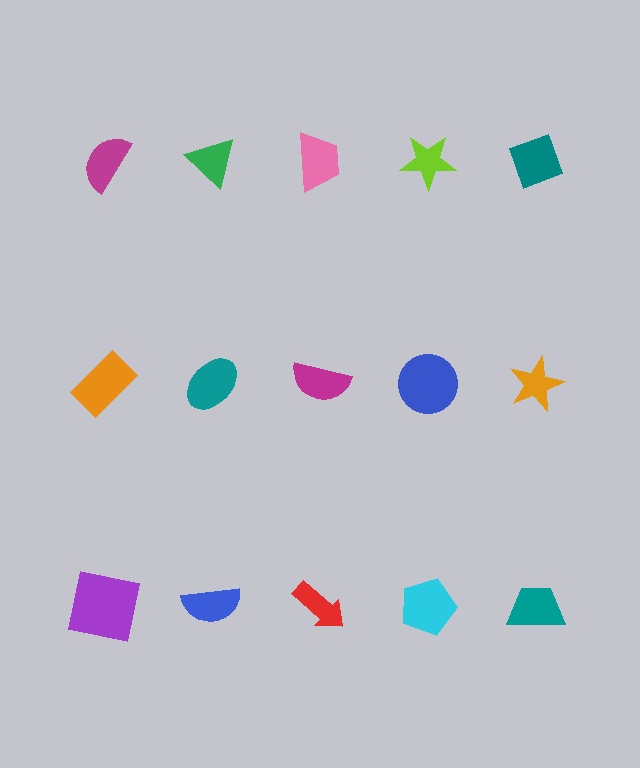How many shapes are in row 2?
5 shapes.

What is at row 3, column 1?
A purple square.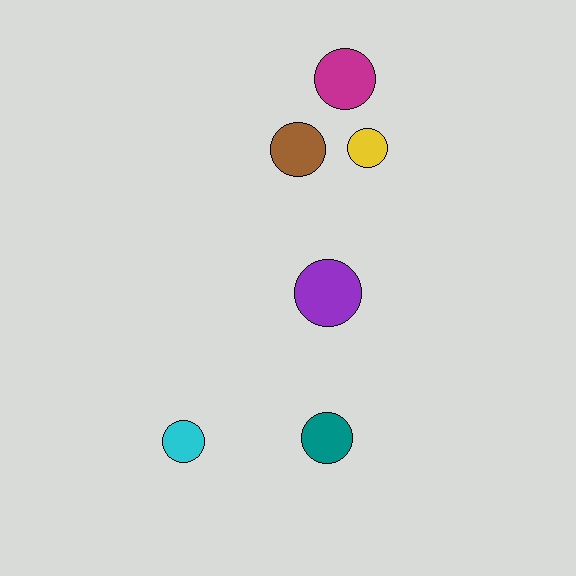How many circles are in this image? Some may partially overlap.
There are 6 circles.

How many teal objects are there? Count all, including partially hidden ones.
There is 1 teal object.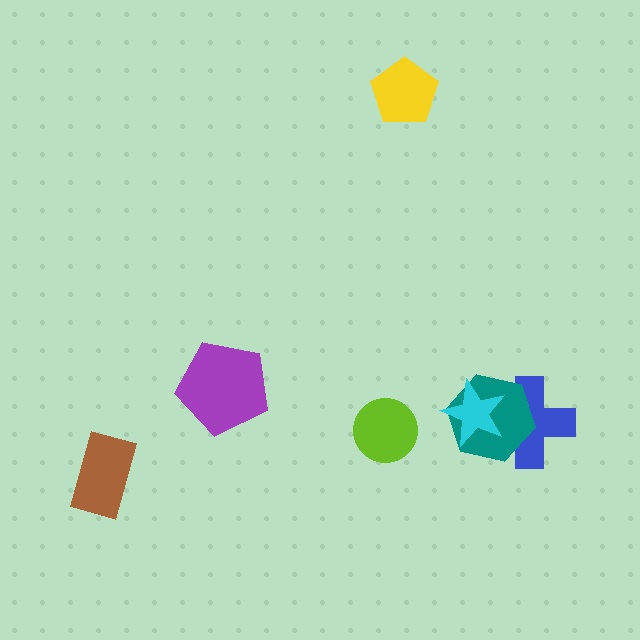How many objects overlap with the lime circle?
0 objects overlap with the lime circle.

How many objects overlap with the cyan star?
2 objects overlap with the cyan star.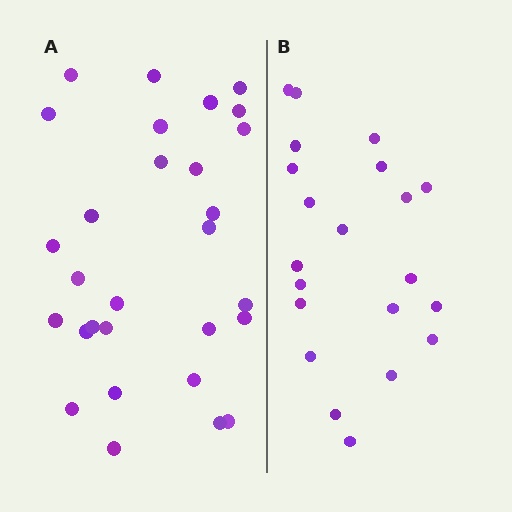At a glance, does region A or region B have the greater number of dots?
Region A (the left region) has more dots.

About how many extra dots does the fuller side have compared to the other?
Region A has roughly 8 or so more dots than region B.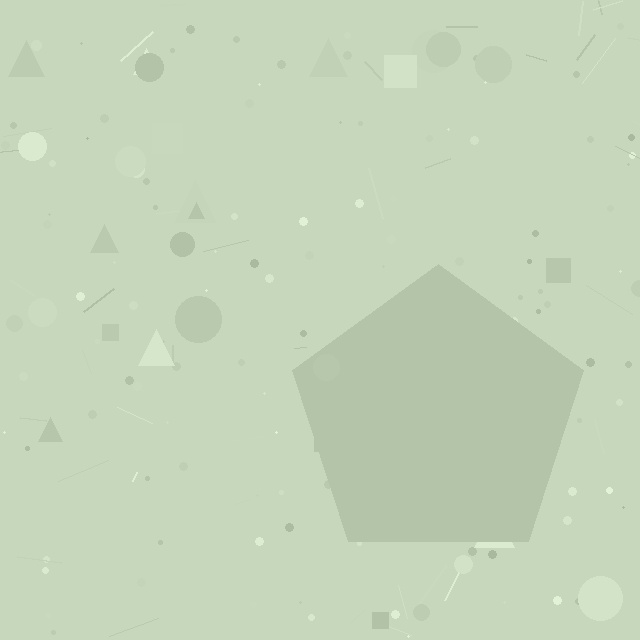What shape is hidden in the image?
A pentagon is hidden in the image.